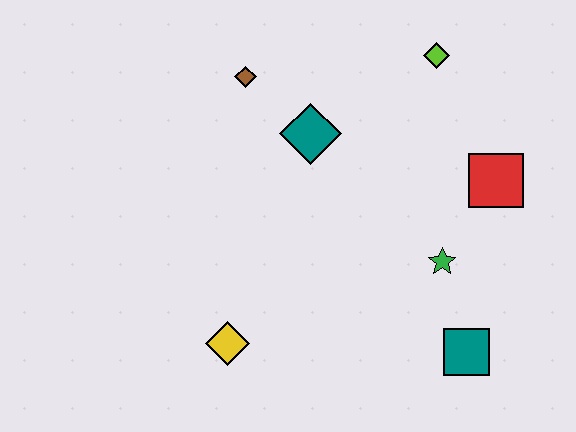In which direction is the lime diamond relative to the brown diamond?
The lime diamond is to the right of the brown diamond.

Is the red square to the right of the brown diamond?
Yes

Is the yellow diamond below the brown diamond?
Yes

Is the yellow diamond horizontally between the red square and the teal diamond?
No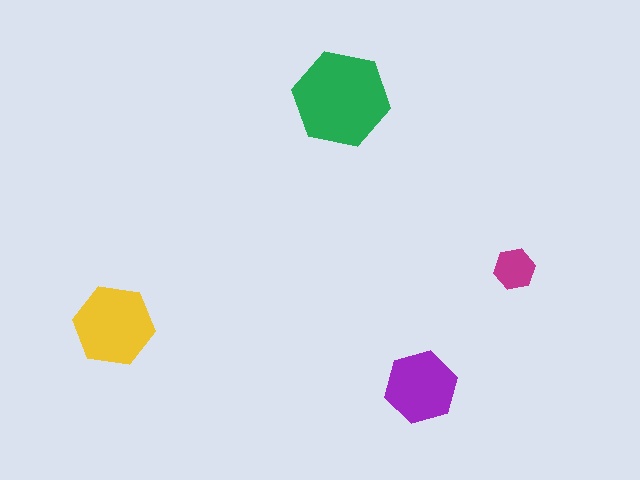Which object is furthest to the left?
The yellow hexagon is leftmost.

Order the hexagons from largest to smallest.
the green one, the yellow one, the purple one, the magenta one.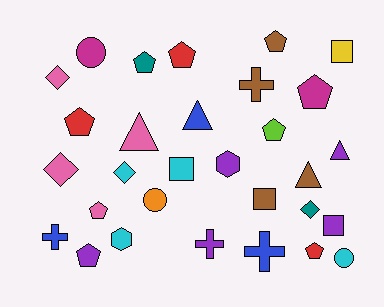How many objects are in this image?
There are 30 objects.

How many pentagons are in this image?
There are 9 pentagons.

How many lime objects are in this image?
There is 1 lime object.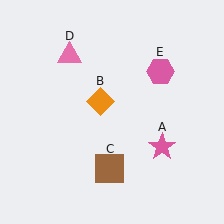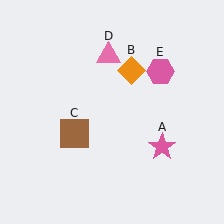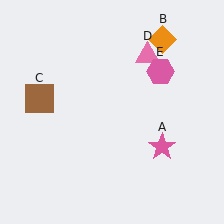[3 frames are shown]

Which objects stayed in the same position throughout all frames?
Pink star (object A) and pink hexagon (object E) remained stationary.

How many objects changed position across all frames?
3 objects changed position: orange diamond (object B), brown square (object C), pink triangle (object D).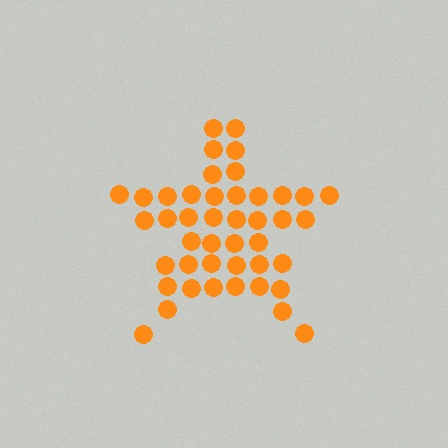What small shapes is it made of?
It is made of small circles.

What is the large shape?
The large shape is a star.